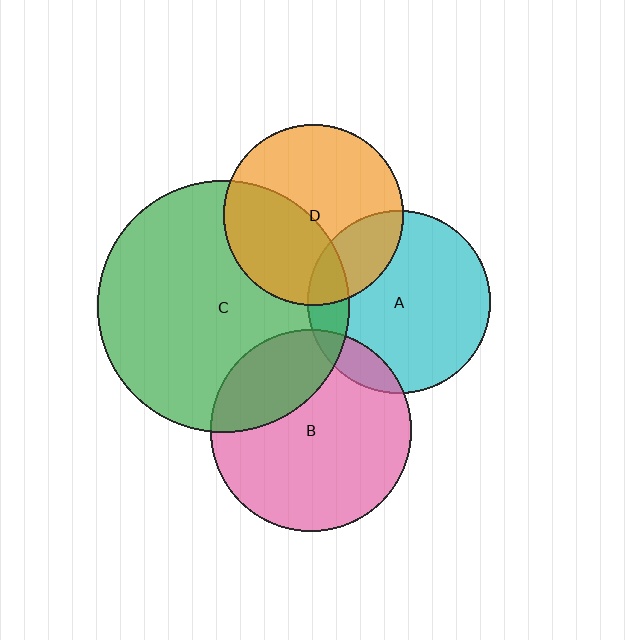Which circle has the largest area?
Circle C (green).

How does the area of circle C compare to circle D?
Approximately 1.9 times.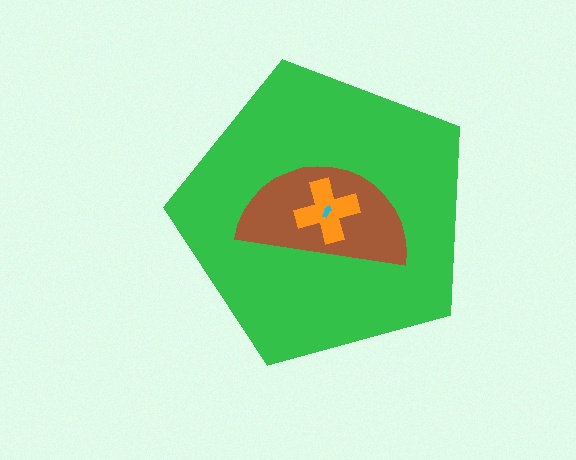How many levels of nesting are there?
4.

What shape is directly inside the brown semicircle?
The orange cross.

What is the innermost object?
The cyan arrow.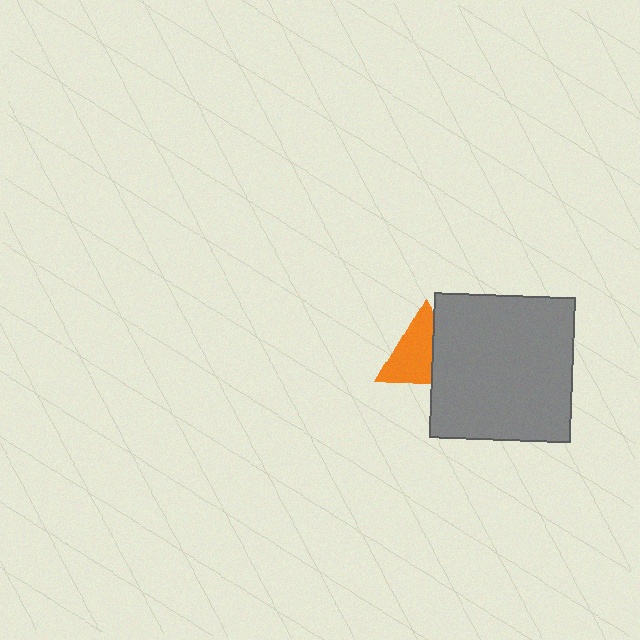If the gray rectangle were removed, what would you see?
You would see the complete orange triangle.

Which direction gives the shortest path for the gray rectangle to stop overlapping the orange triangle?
Moving right gives the shortest separation.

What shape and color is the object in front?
The object in front is a gray rectangle.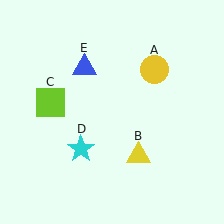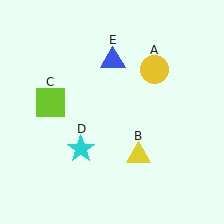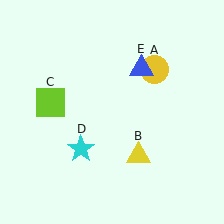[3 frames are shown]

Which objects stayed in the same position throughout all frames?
Yellow circle (object A) and yellow triangle (object B) and lime square (object C) and cyan star (object D) remained stationary.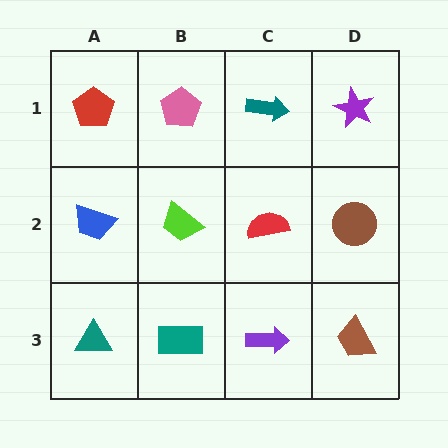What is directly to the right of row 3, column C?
A brown trapezoid.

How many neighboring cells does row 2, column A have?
3.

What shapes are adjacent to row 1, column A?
A blue trapezoid (row 2, column A), a pink pentagon (row 1, column B).